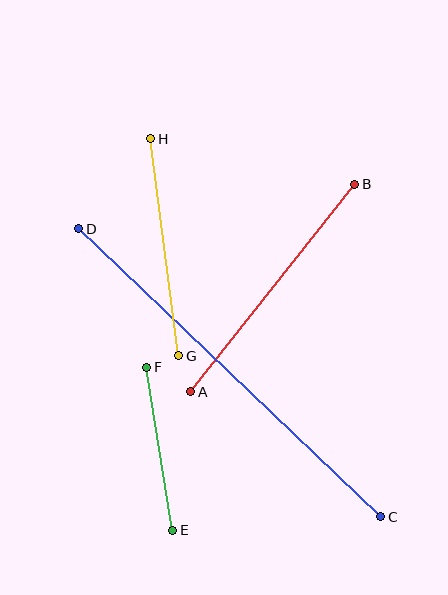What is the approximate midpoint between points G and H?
The midpoint is at approximately (165, 247) pixels.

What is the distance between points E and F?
The distance is approximately 165 pixels.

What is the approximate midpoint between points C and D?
The midpoint is at approximately (230, 373) pixels.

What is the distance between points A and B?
The distance is approximately 265 pixels.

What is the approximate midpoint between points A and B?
The midpoint is at approximately (273, 288) pixels.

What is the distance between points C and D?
The distance is approximately 417 pixels.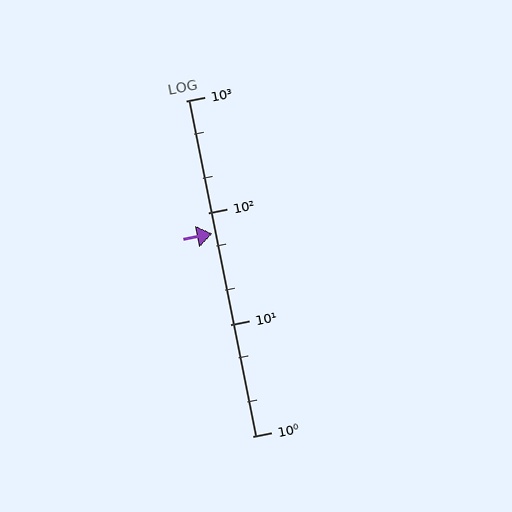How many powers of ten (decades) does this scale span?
The scale spans 3 decades, from 1 to 1000.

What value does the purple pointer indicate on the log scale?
The pointer indicates approximately 65.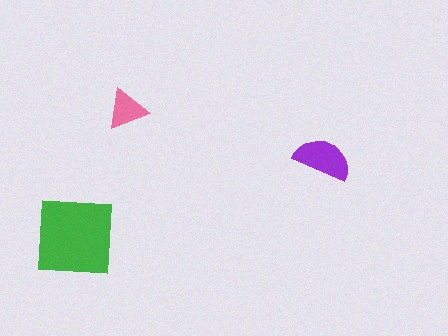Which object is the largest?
The green square.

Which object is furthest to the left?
The green square is leftmost.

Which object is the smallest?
The pink triangle.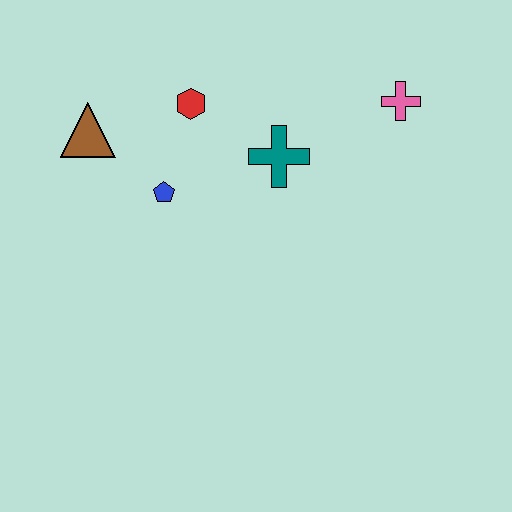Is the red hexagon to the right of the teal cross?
No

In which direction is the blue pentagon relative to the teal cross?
The blue pentagon is to the left of the teal cross.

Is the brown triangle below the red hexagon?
Yes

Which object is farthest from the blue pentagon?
The pink cross is farthest from the blue pentagon.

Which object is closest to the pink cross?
The teal cross is closest to the pink cross.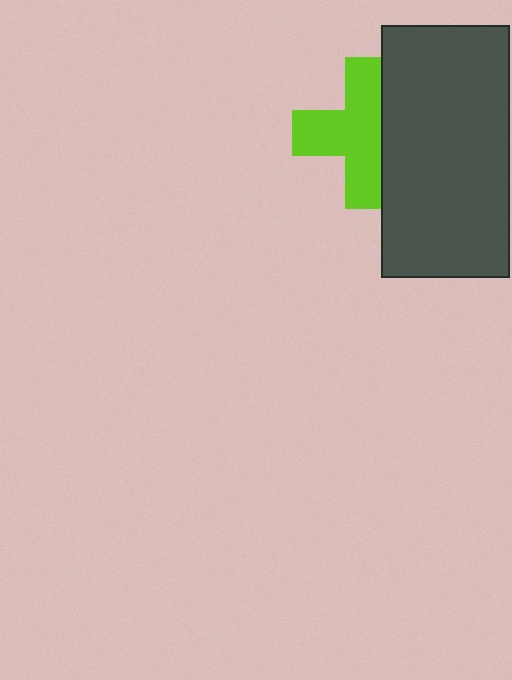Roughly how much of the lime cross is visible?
Most of it is visible (roughly 67%).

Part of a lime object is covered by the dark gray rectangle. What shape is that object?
It is a cross.